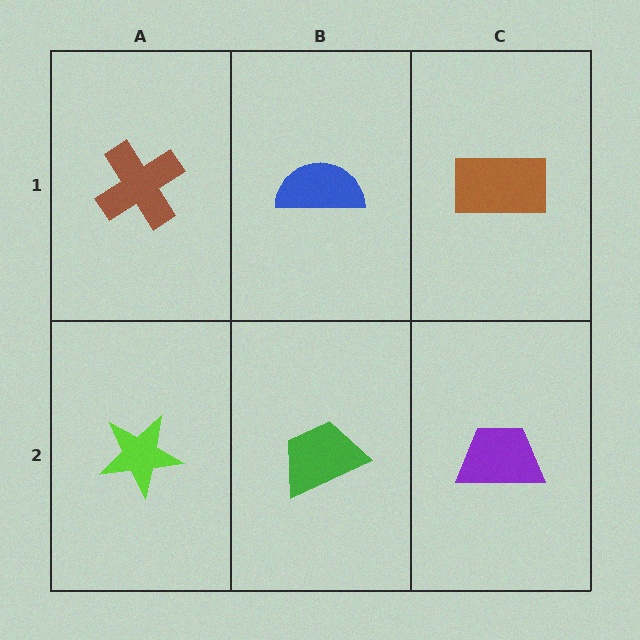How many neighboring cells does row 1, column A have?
2.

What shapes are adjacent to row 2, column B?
A blue semicircle (row 1, column B), a lime star (row 2, column A), a purple trapezoid (row 2, column C).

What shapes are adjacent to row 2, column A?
A brown cross (row 1, column A), a green trapezoid (row 2, column B).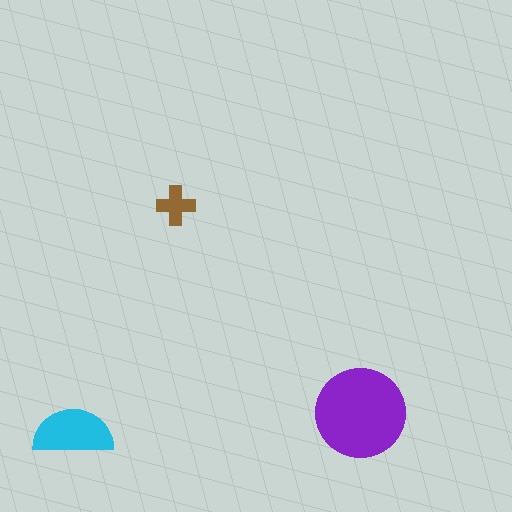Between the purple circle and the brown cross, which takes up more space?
The purple circle.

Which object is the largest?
The purple circle.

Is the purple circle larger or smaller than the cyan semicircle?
Larger.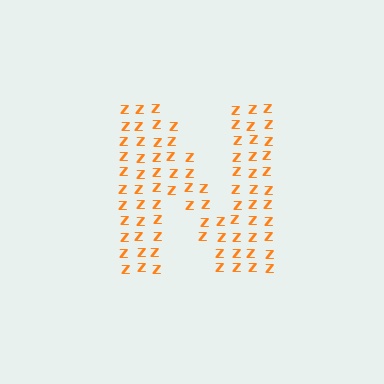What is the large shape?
The large shape is the letter N.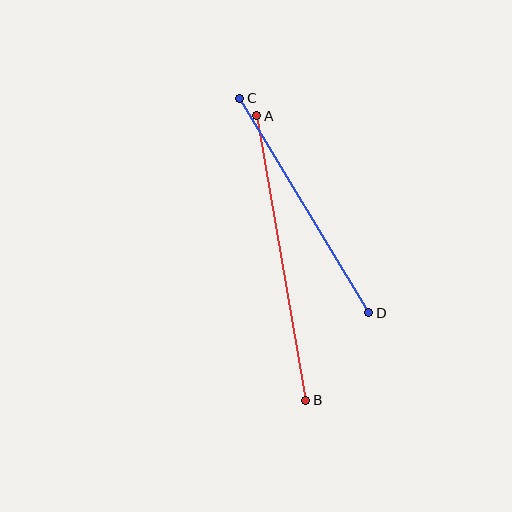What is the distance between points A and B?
The distance is approximately 289 pixels.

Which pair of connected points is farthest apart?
Points A and B are farthest apart.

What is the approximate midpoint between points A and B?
The midpoint is at approximately (281, 258) pixels.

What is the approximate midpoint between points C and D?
The midpoint is at approximately (304, 206) pixels.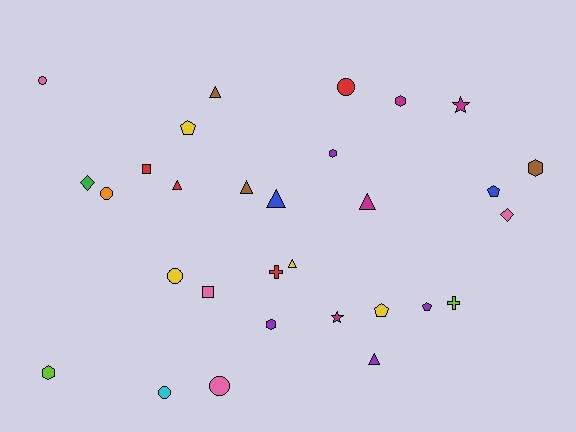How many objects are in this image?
There are 30 objects.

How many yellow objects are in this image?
There are 4 yellow objects.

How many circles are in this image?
There are 6 circles.